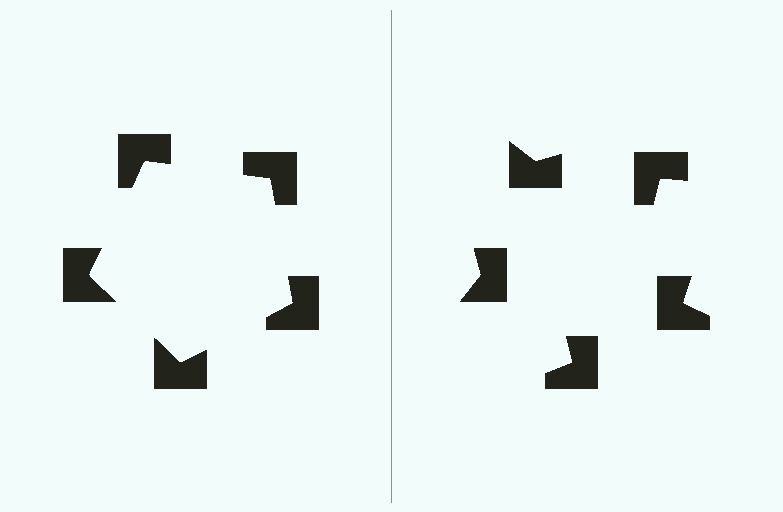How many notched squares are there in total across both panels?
10 — 5 on each side.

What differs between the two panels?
The notched squares are positioned identically on both sides; only the wedge orientations differ. On the left they align to a pentagon; on the right they are misaligned.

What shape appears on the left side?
An illusory pentagon.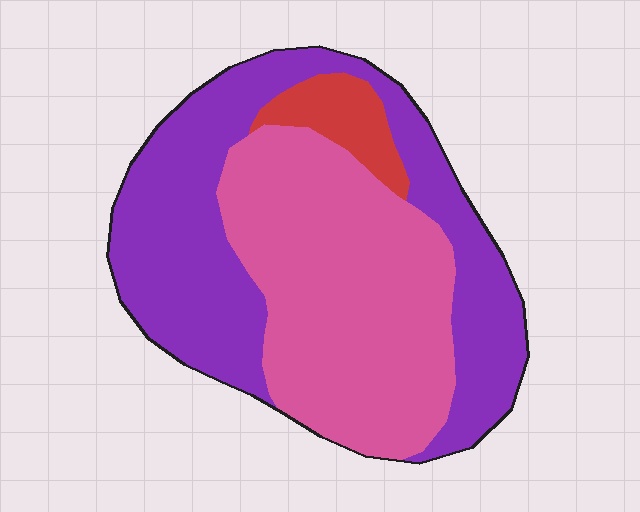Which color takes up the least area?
Red, at roughly 5%.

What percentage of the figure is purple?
Purple takes up between a quarter and a half of the figure.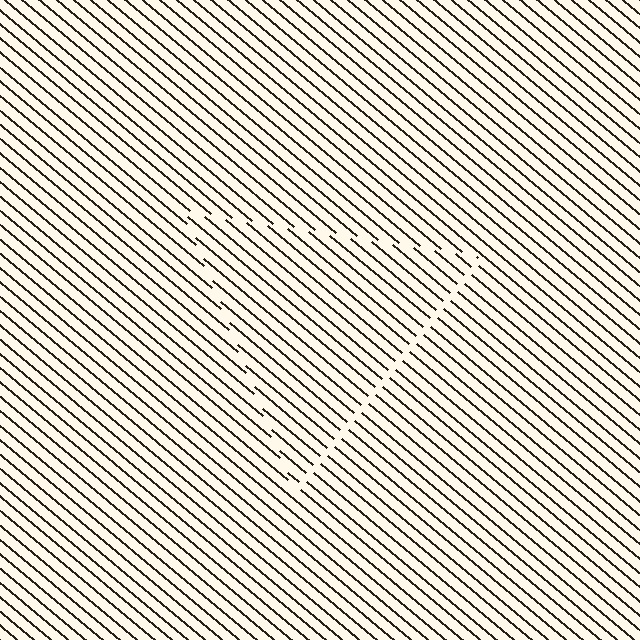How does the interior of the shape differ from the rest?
The interior of the shape contains the same grating, shifted by half a period — the contour is defined by the phase discontinuity where line-ends from the inner and outer gratings abut.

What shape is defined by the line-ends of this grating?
An illusory triangle. The interior of the shape contains the same grating, shifted by half a period — the contour is defined by the phase discontinuity where line-ends from the inner and outer gratings abut.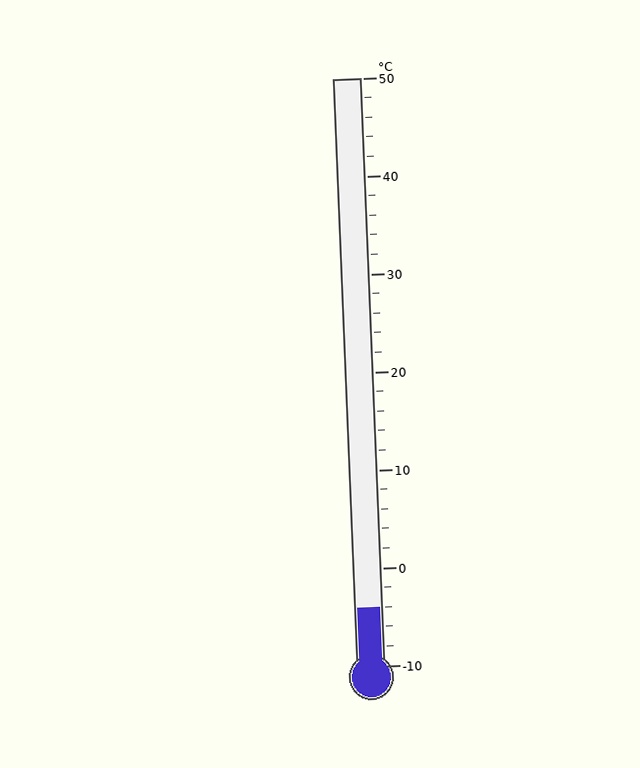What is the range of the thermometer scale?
The thermometer scale ranges from -10°C to 50°C.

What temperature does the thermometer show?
The thermometer shows approximately -4°C.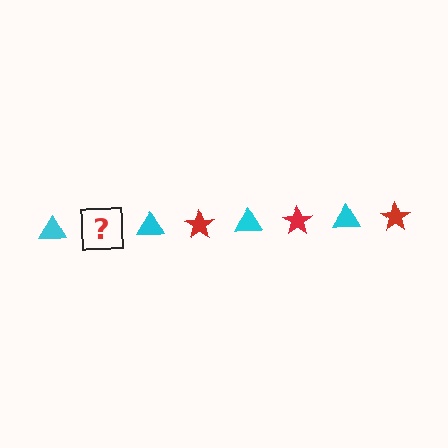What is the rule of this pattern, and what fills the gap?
The rule is that the pattern alternates between cyan triangle and red star. The gap should be filled with a red star.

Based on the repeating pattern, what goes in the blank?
The blank should be a red star.